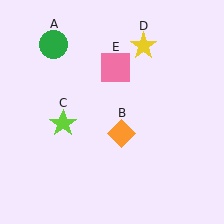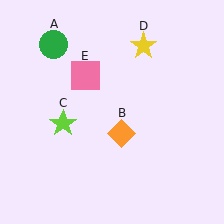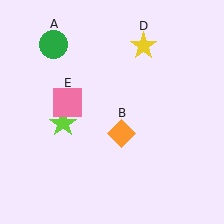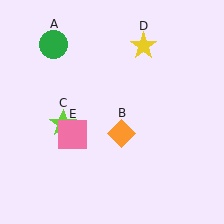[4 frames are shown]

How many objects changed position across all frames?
1 object changed position: pink square (object E).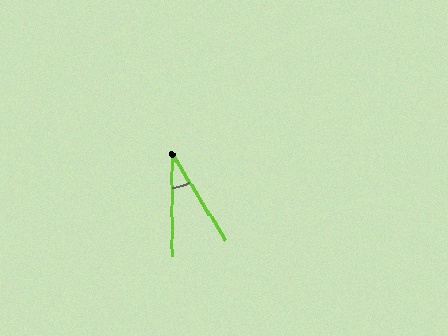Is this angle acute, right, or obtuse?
It is acute.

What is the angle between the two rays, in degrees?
Approximately 32 degrees.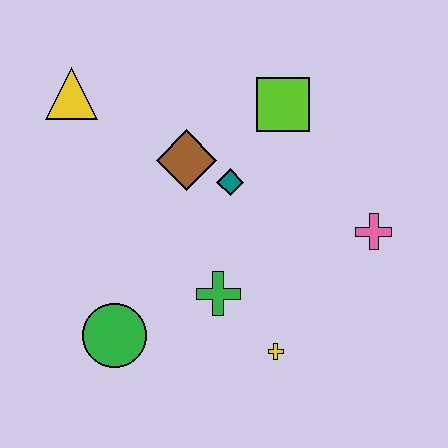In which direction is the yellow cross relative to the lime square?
The yellow cross is below the lime square.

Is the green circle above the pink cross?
No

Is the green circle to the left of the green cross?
Yes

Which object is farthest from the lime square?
The green circle is farthest from the lime square.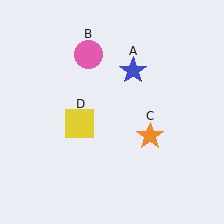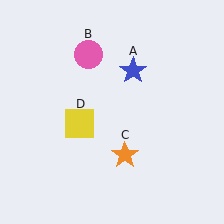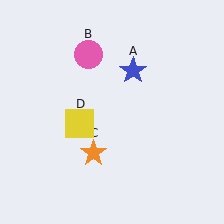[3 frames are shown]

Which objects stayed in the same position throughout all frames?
Blue star (object A) and pink circle (object B) and yellow square (object D) remained stationary.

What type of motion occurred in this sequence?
The orange star (object C) rotated clockwise around the center of the scene.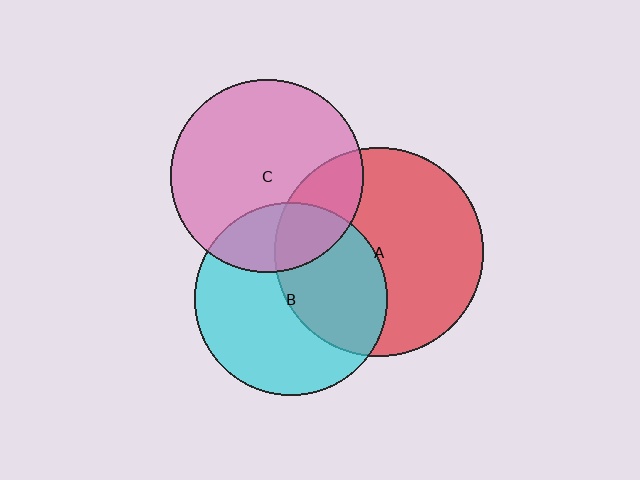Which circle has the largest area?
Circle A (red).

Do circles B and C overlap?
Yes.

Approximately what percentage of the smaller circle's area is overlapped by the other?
Approximately 25%.